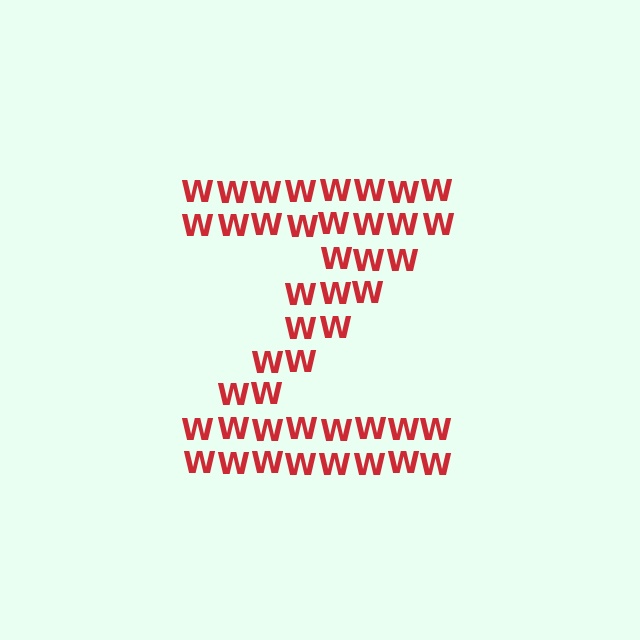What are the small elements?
The small elements are letter W's.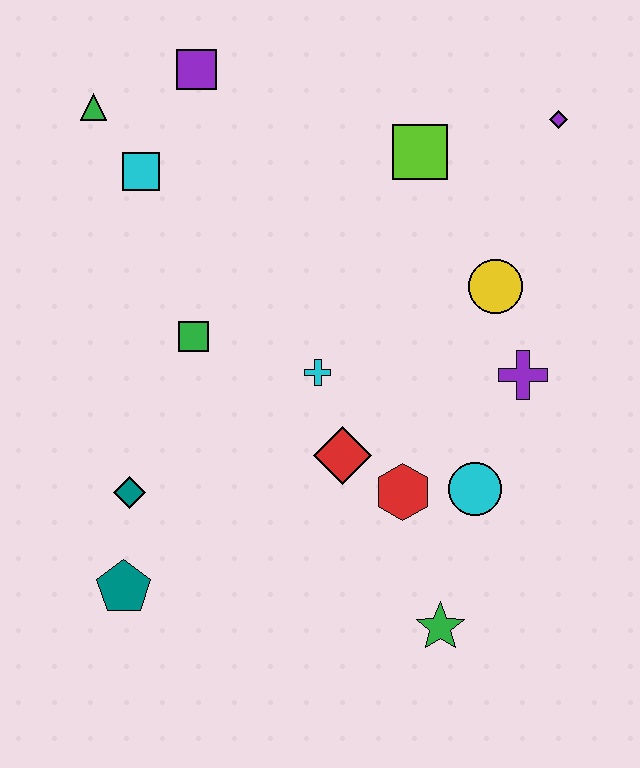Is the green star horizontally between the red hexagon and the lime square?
No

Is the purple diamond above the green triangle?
No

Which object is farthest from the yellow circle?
The teal pentagon is farthest from the yellow circle.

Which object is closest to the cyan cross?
The red diamond is closest to the cyan cross.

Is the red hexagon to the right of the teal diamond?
Yes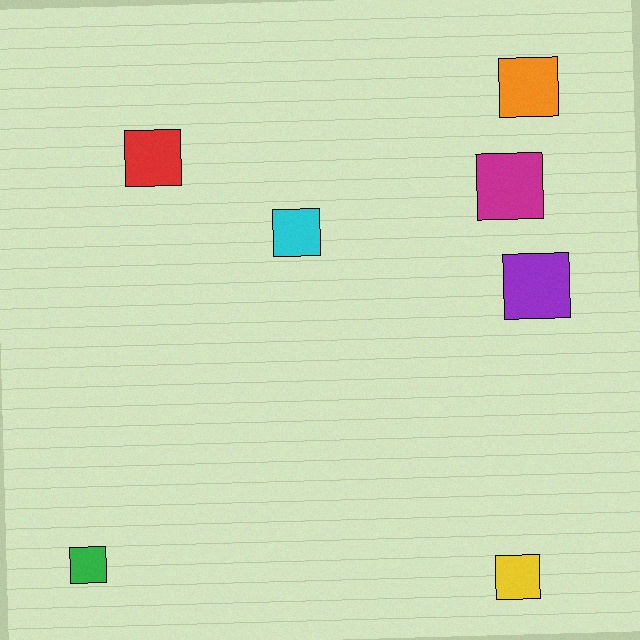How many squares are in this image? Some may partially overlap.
There are 7 squares.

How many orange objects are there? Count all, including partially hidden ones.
There is 1 orange object.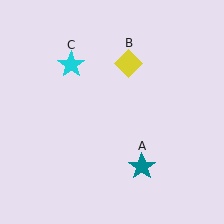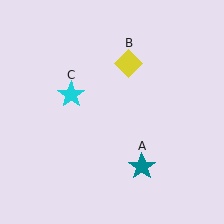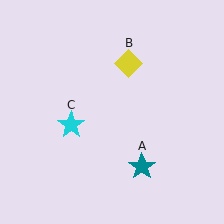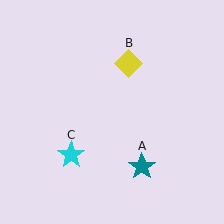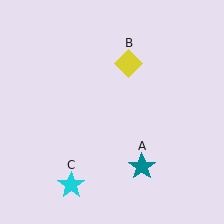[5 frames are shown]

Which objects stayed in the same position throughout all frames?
Teal star (object A) and yellow diamond (object B) remained stationary.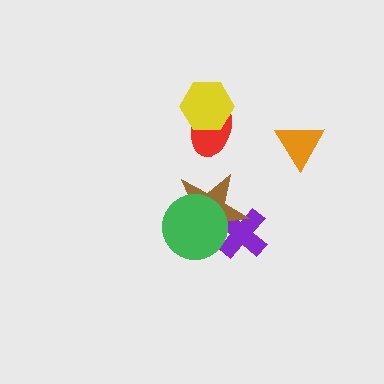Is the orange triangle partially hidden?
No, no other shape covers it.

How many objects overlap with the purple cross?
2 objects overlap with the purple cross.